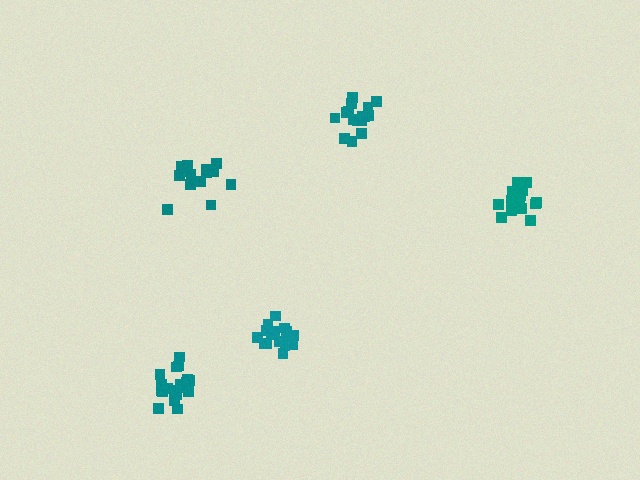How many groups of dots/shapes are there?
There are 5 groups.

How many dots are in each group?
Group 1: 17 dots, Group 2: 17 dots, Group 3: 18 dots, Group 4: 17 dots, Group 5: 20 dots (89 total).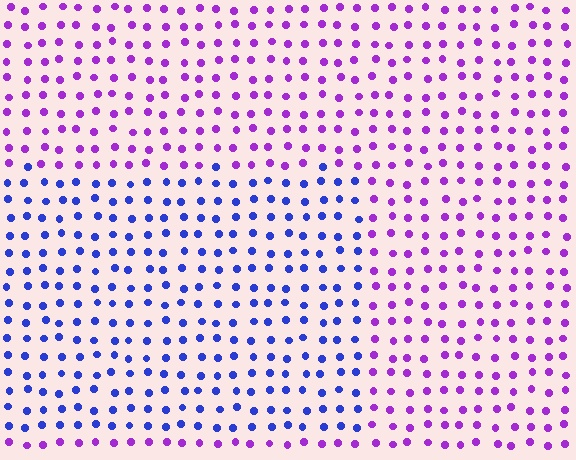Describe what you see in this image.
The image is filled with small purple elements in a uniform arrangement. A rectangle-shaped region is visible where the elements are tinted to a slightly different hue, forming a subtle color boundary.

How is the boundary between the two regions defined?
The boundary is defined purely by a slight shift in hue (about 50 degrees). Spacing, size, and orientation are identical on both sides.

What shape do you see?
I see a rectangle.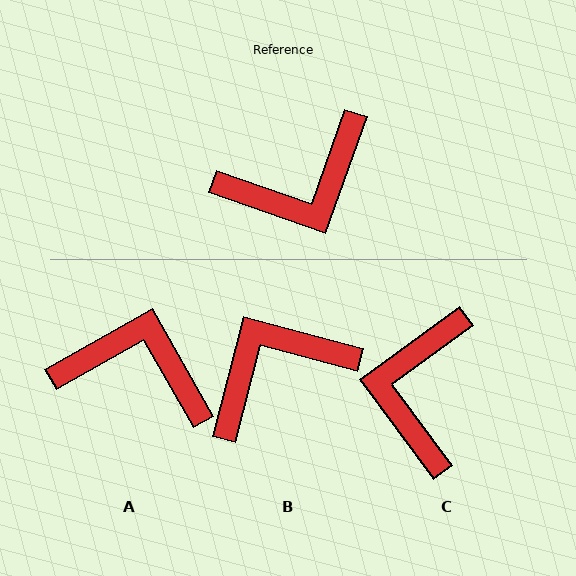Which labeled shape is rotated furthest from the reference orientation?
B, about 175 degrees away.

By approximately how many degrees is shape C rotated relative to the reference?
Approximately 124 degrees clockwise.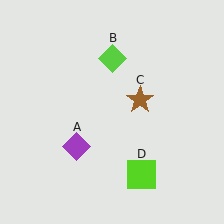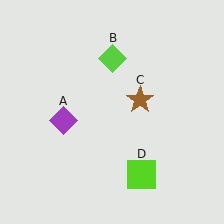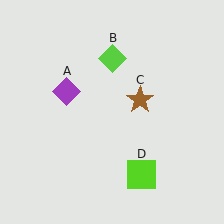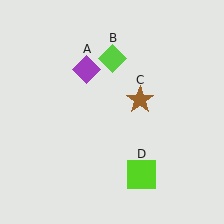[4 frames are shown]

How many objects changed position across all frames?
1 object changed position: purple diamond (object A).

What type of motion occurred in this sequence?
The purple diamond (object A) rotated clockwise around the center of the scene.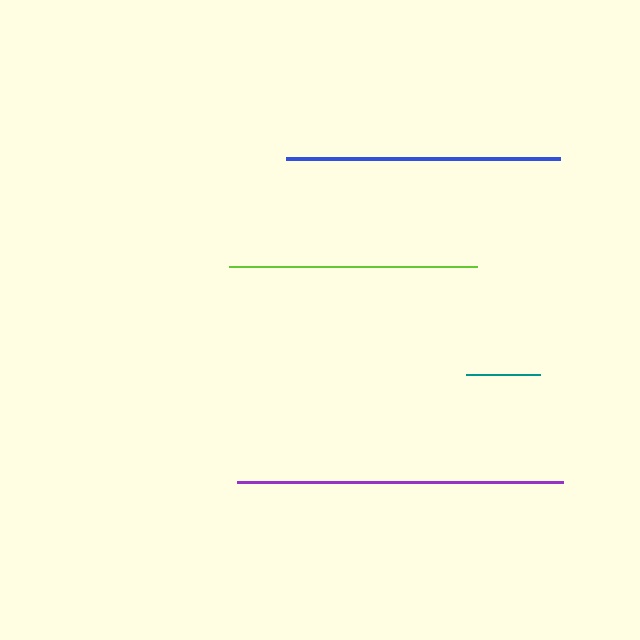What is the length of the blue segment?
The blue segment is approximately 274 pixels long.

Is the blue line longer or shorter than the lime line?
The blue line is longer than the lime line.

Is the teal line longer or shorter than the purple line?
The purple line is longer than the teal line.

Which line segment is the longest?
The purple line is the longest at approximately 326 pixels.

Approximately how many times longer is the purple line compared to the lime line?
The purple line is approximately 1.3 times the length of the lime line.